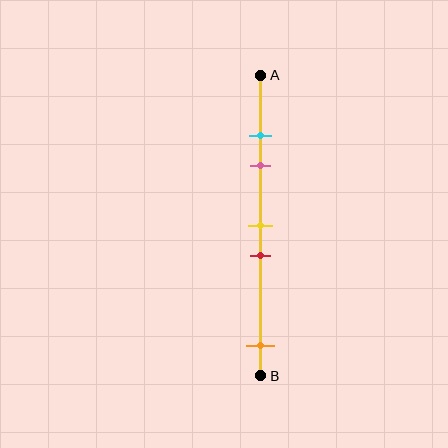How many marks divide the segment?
There are 5 marks dividing the segment.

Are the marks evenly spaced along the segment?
No, the marks are not evenly spaced.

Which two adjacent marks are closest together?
The cyan and pink marks are the closest adjacent pair.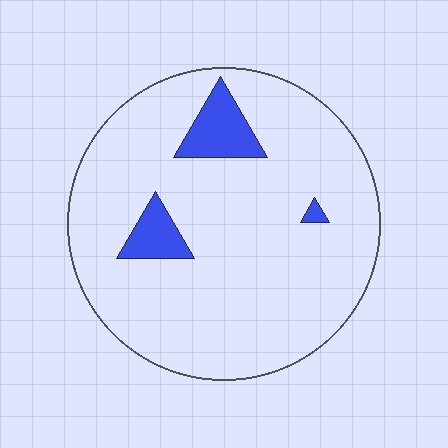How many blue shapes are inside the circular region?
3.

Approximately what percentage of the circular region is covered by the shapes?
Approximately 10%.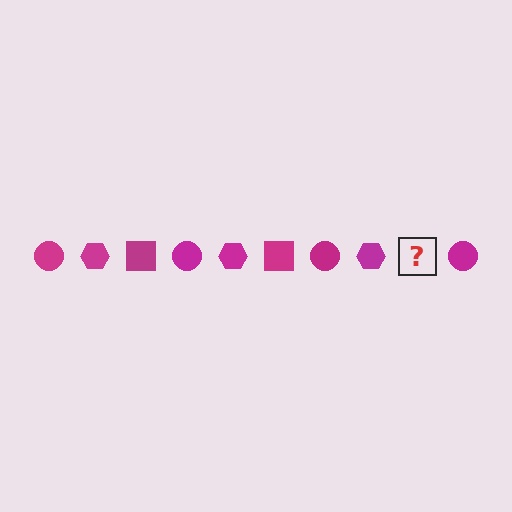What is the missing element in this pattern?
The missing element is a magenta square.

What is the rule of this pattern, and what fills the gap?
The rule is that the pattern cycles through circle, hexagon, square shapes in magenta. The gap should be filled with a magenta square.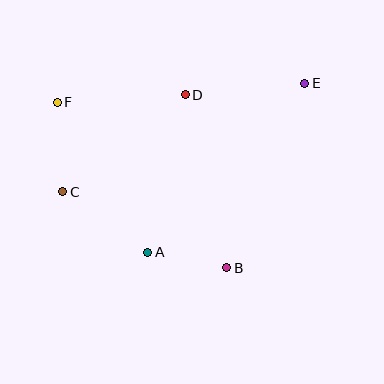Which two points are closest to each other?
Points A and B are closest to each other.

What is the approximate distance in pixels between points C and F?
The distance between C and F is approximately 89 pixels.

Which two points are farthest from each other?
Points C and E are farthest from each other.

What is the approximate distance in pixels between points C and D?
The distance between C and D is approximately 156 pixels.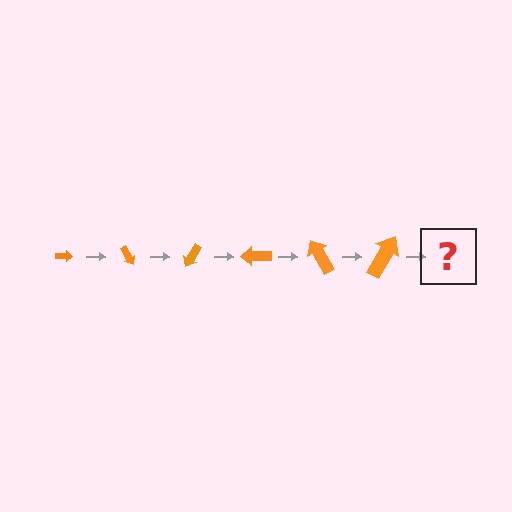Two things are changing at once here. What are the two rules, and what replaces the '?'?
The two rules are that the arrow grows larger each step and it rotates 60 degrees each step. The '?' should be an arrow, larger than the previous one and rotated 360 degrees from the start.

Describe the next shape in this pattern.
It should be an arrow, larger than the previous one and rotated 360 degrees from the start.